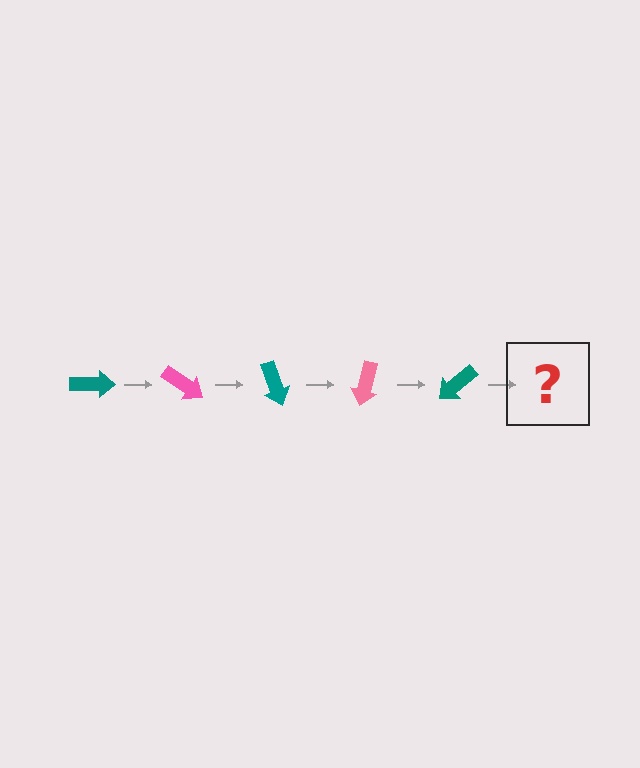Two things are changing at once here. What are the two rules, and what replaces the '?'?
The two rules are that it rotates 35 degrees each step and the color cycles through teal and pink. The '?' should be a pink arrow, rotated 175 degrees from the start.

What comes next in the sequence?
The next element should be a pink arrow, rotated 175 degrees from the start.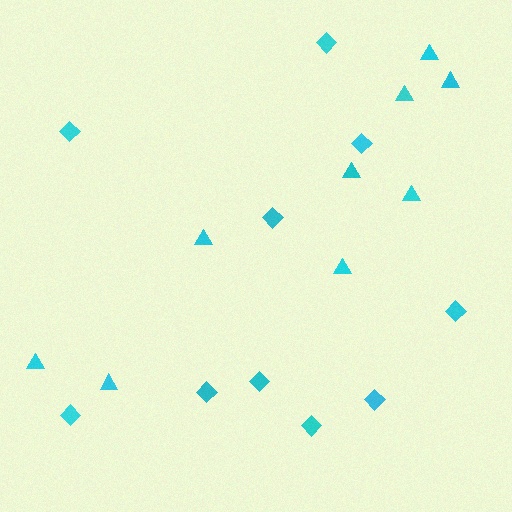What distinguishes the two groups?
There are 2 groups: one group of diamonds (10) and one group of triangles (9).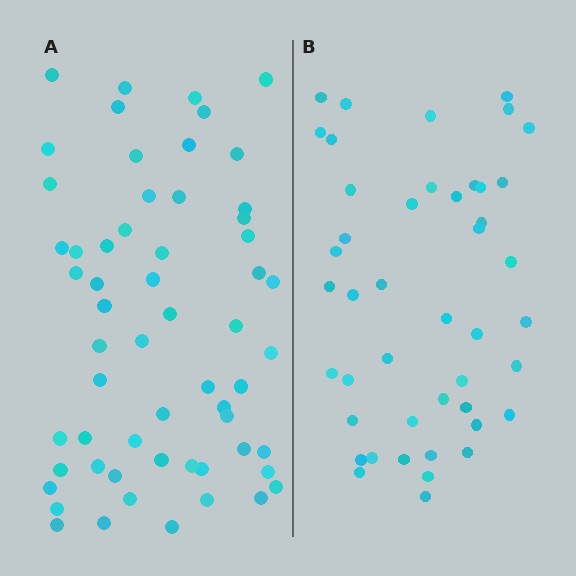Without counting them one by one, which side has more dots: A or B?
Region A (the left region) has more dots.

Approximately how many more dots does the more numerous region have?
Region A has approximately 15 more dots than region B.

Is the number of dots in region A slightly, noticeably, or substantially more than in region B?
Region A has noticeably more, but not dramatically so. The ratio is roughly 1.3 to 1.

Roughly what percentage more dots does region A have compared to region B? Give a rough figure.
About 30% more.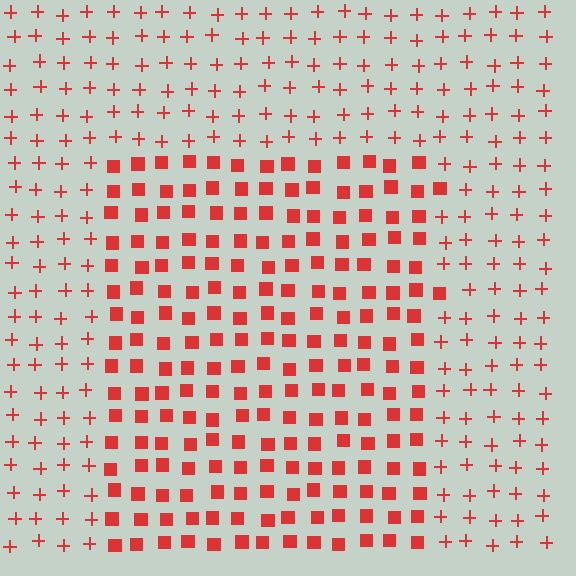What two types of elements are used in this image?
The image uses squares inside the rectangle region and plus signs outside it.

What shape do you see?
I see a rectangle.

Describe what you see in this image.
The image is filled with small red elements arranged in a uniform grid. A rectangle-shaped region contains squares, while the surrounding area contains plus signs. The boundary is defined purely by the change in element shape.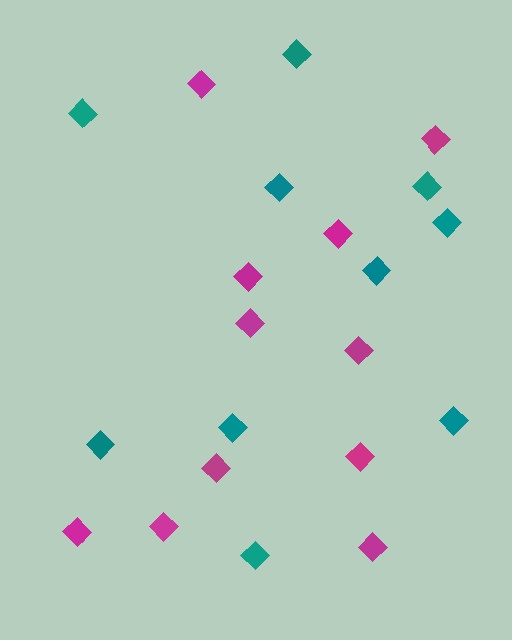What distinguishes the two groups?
There are 2 groups: one group of teal diamonds (10) and one group of magenta diamonds (11).